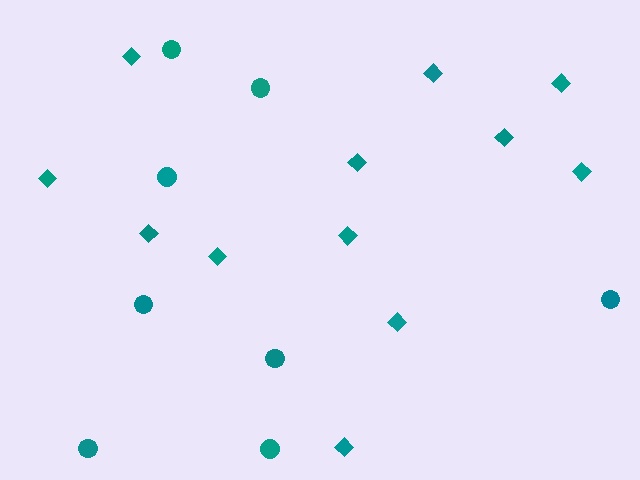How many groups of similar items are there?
There are 2 groups: one group of circles (8) and one group of diamonds (12).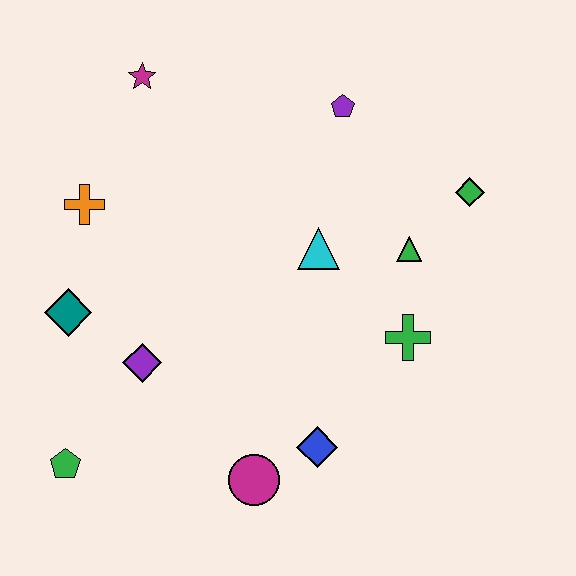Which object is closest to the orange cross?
The teal diamond is closest to the orange cross.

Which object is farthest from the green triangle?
The green pentagon is farthest from the green triangle.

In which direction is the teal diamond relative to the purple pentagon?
The teal diamond is to the left of the purple pentagon.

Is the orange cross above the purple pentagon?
No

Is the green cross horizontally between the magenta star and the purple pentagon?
No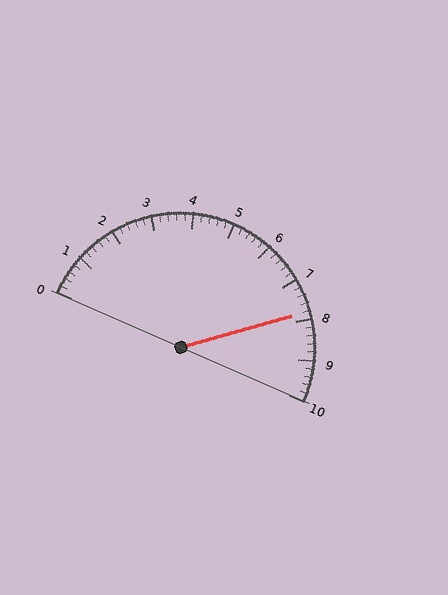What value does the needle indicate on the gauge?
The needle indicates approximately 7.8.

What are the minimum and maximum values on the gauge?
The gauge ranges from 0 to 10.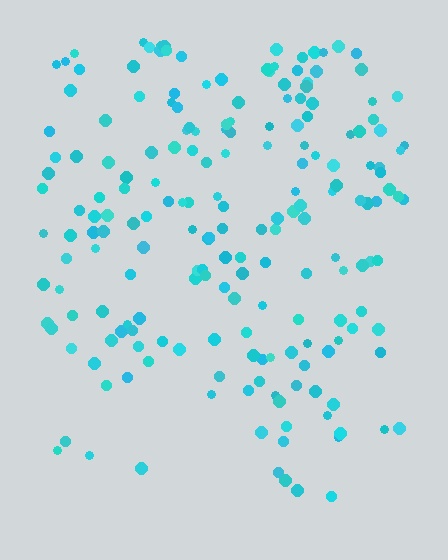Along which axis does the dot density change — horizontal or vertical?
Vertical.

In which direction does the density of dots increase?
From bottom to top, with the top side densest.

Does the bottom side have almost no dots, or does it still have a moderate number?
Still a moderate number, just noticeably fewer than the top.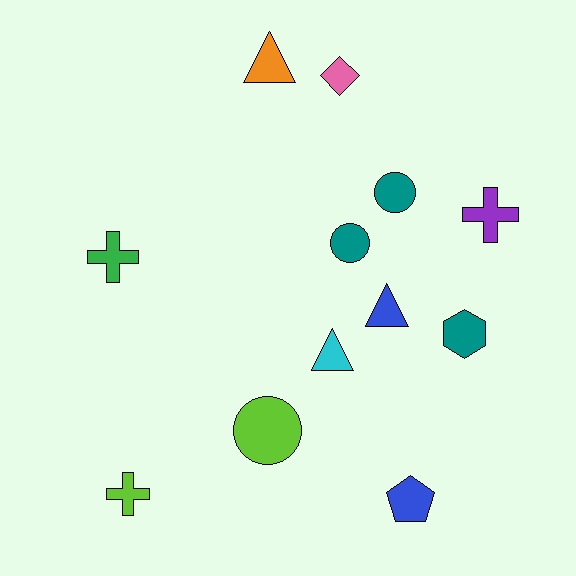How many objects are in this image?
There are 12 objects.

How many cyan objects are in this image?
There is 1 cyan object.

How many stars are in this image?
There are no stars.